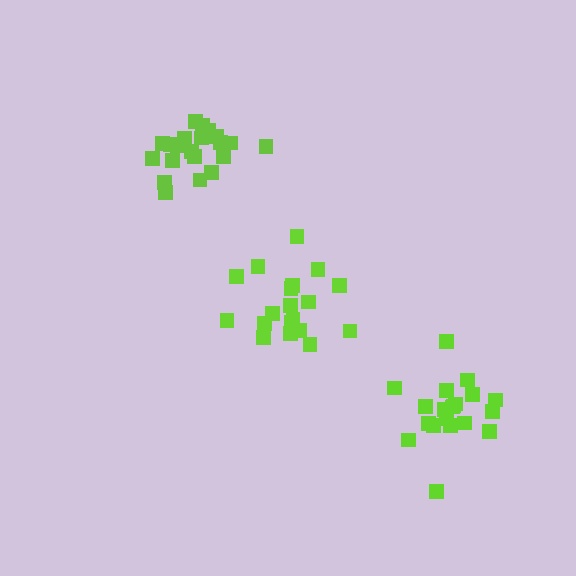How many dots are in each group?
Group 1: 19 dots, Group 2: 21 dots, Group 3: 21 dots (61 total).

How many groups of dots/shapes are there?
There are 3 groups.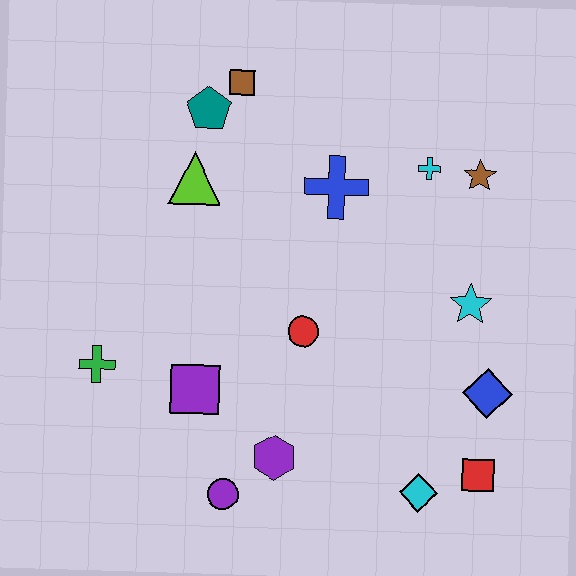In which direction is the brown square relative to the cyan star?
The brown square is to the left of the cyan star.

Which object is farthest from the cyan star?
The green cross is farthest from the cyan star.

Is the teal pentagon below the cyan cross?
No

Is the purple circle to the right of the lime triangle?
Yes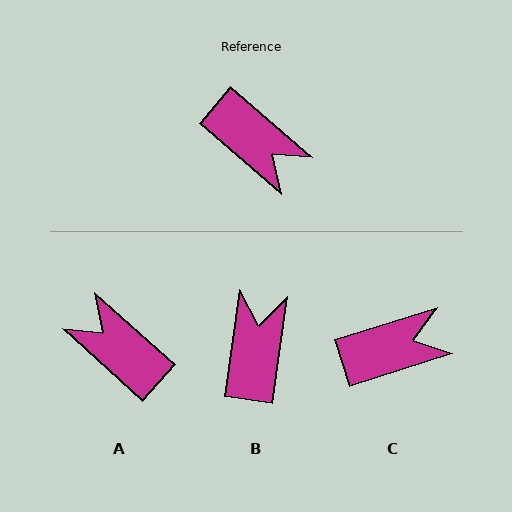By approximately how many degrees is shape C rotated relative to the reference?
Approximately 58 degrees counter-clockwise.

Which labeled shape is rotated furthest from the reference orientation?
A, about 179 degrees away.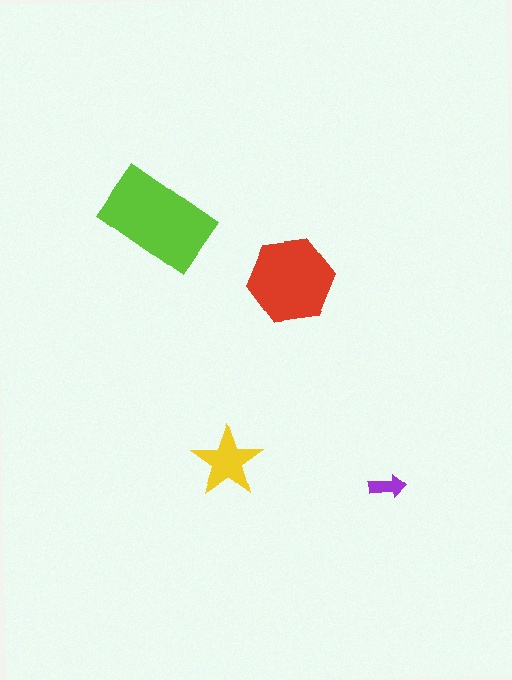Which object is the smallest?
The purple arrow.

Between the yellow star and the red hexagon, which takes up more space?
The red hexagon.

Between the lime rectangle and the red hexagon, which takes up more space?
The lime rectangle.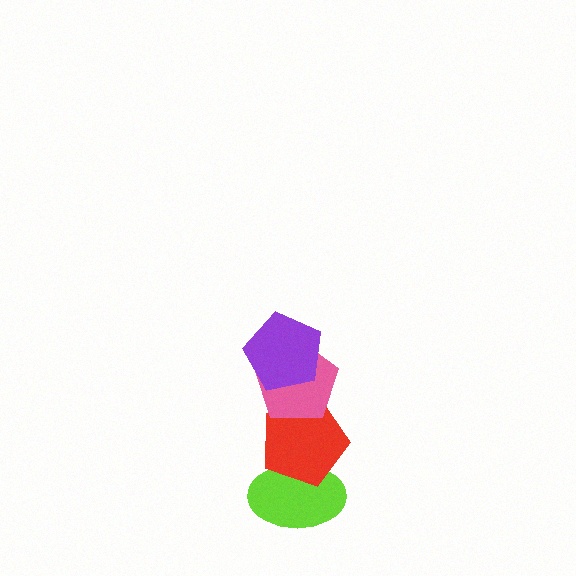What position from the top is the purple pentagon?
The purple pentagon is 1st from the top.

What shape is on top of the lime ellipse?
The red pentagon is on top of the lime ellipse.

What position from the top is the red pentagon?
The red pentagon is 3rd from the top.